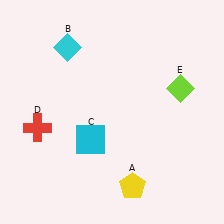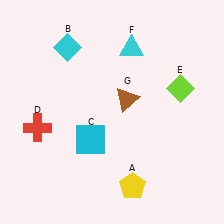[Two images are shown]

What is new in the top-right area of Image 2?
A cyan triangle (F) was added in the top-right area of Image 2.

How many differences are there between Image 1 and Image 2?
There are 2 differences between the two images.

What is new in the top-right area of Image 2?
A brown triangle (G) was added in the top-right area of Image 2.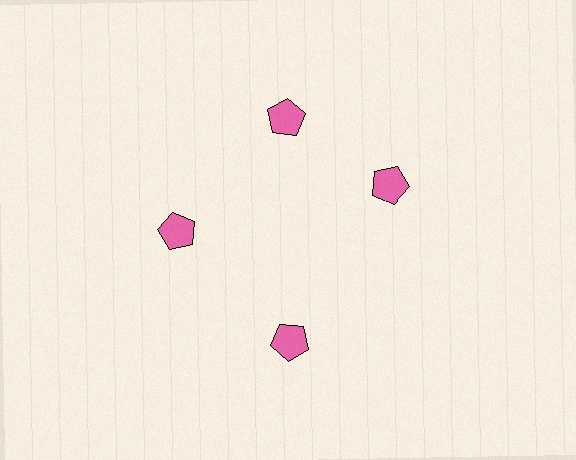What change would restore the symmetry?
The symmetry would be restored by rotating it back into even spacing with its neighbors so that all 4 pentagons sit at equal angles and equal distance from the center.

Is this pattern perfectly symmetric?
No. The 4 pink pentagons are arranged in a ring, but one element near the 3 o'clock position is rotated out of alignment along the ring, breaking the 4-fold rotational symmetry.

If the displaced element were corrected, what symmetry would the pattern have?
It would have 4-fold rotational symmetry — the pattern would map onto itself every 90 degrees.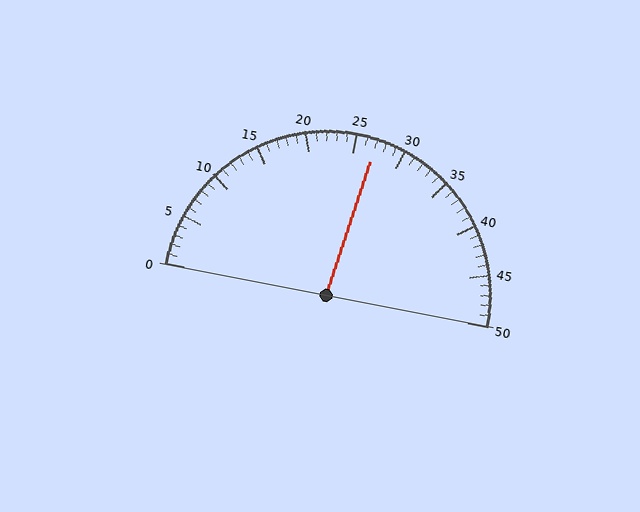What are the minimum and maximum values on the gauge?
The gauge ranges from 0 to 50.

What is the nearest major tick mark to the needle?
The nearest major tick mark is 25.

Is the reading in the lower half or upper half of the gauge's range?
The reading is in the upper half of the range (0 to 50).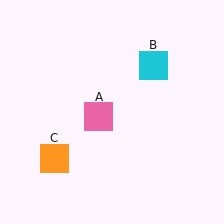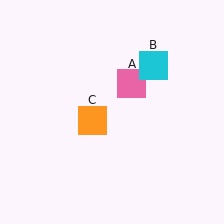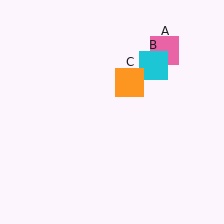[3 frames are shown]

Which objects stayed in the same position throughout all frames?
Cyan square (object B) remained stationary.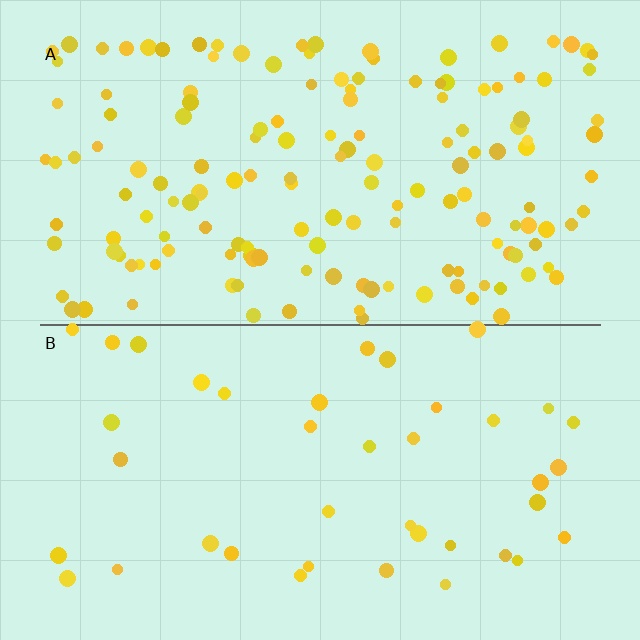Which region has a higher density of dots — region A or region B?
A (the top).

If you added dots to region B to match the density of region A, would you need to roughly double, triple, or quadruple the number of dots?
Approximately quadruple.